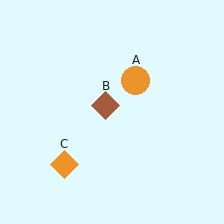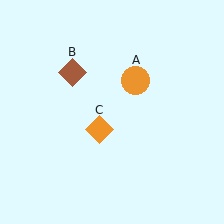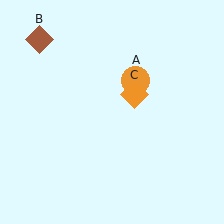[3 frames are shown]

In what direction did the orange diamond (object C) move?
The orange diamond (object C) moved up and to the right.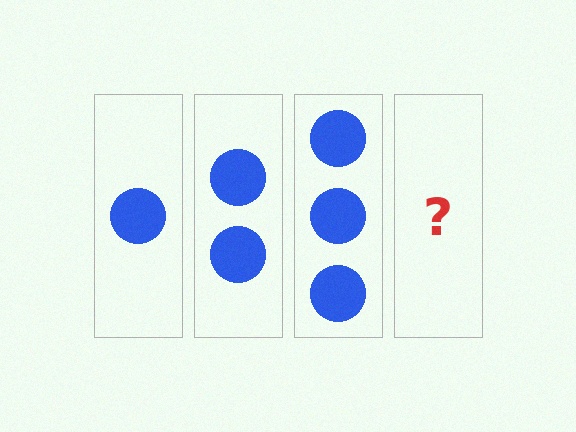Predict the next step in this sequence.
The next step is 4 circles.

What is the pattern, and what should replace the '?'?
The pattern is that each step adds one more circle. The '?' should be 4 circles.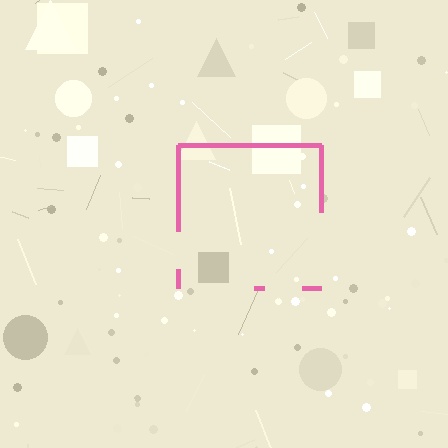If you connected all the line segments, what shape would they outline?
They would outline a square.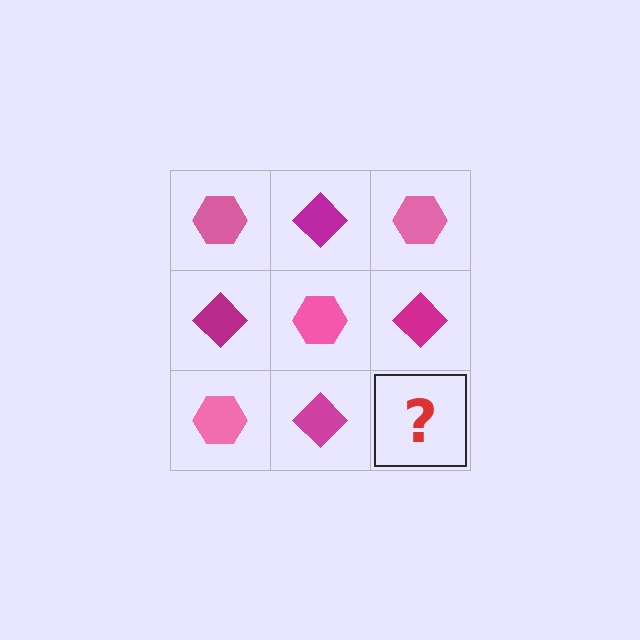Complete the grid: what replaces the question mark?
The question mark should be replaced with a pink hexagon.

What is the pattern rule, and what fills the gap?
The rule is that it alternates pink hexagon and magenta diamond in a checkerboard pattern. The gap should be filled with a pink hexagon.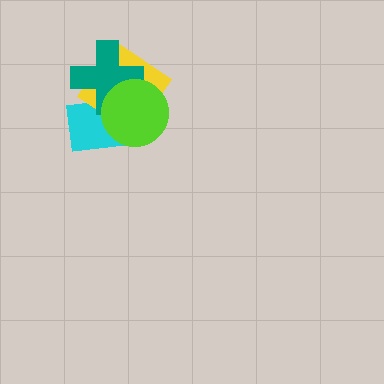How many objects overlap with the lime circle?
3 objects overlap with the lime circle.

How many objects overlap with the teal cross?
3 objects overlap with the teal cross.